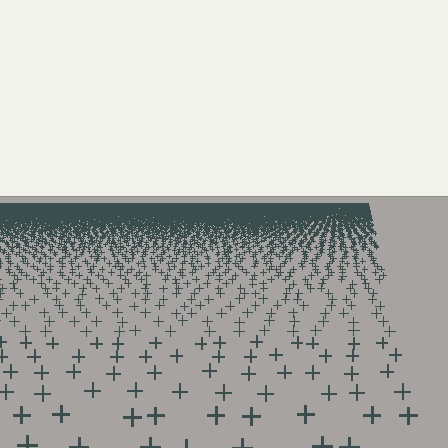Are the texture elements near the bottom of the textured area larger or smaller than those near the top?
Larger. Near the bottom, elements are closer to the viewer and appear at a bigger on-screen size.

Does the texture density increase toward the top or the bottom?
Density increases toward the top.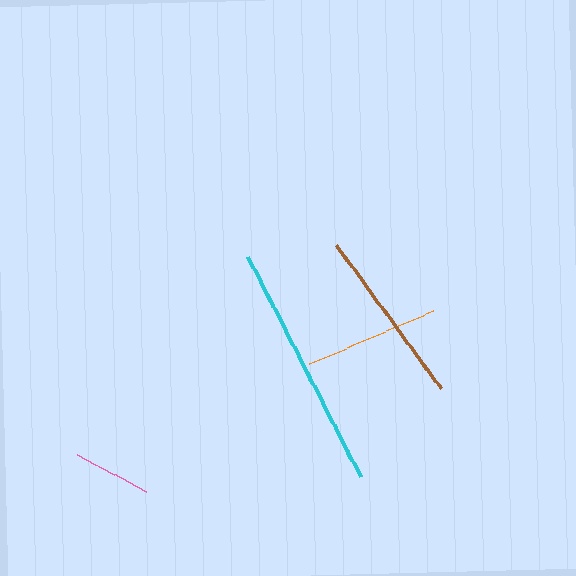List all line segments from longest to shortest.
From longest to shortest: cyan, brown, orange, pink.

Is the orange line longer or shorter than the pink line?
The orange line is longer than the pink line.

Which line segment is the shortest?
The pink line is the shortest at approximately 78 pixels.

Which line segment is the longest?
The cyan line is the longest at approximately 247 pixels.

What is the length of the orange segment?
The orange segment is approximately 135 pixels long.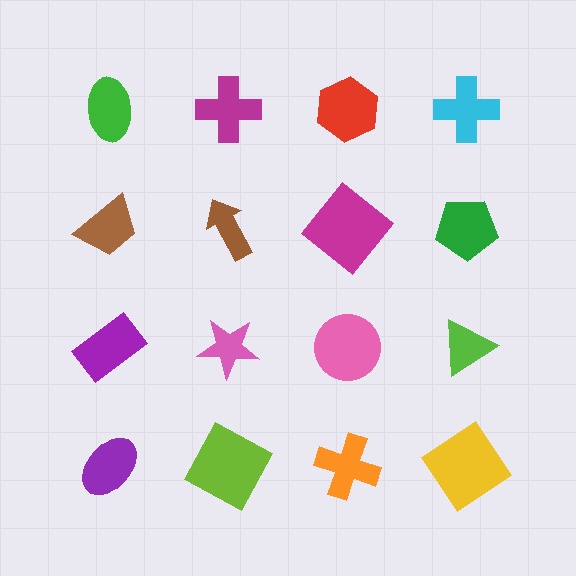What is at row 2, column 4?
A green pentagon.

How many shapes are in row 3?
4 shapes.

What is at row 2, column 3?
A magenta diamond.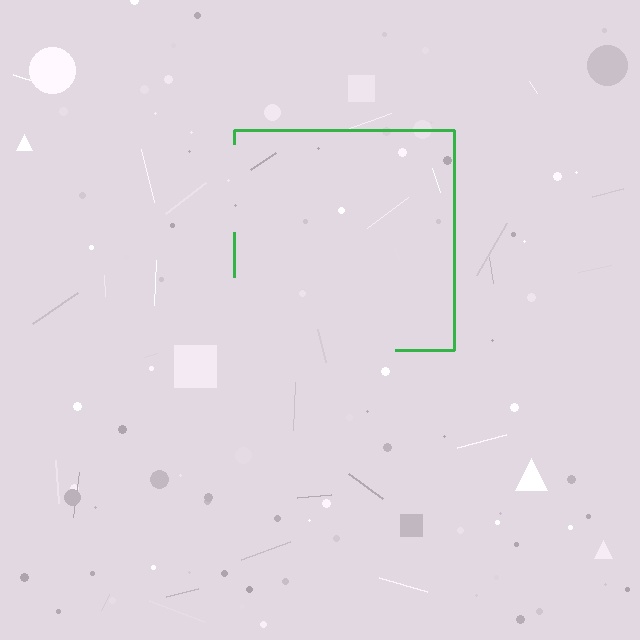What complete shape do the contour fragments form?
The contour fragments form a square.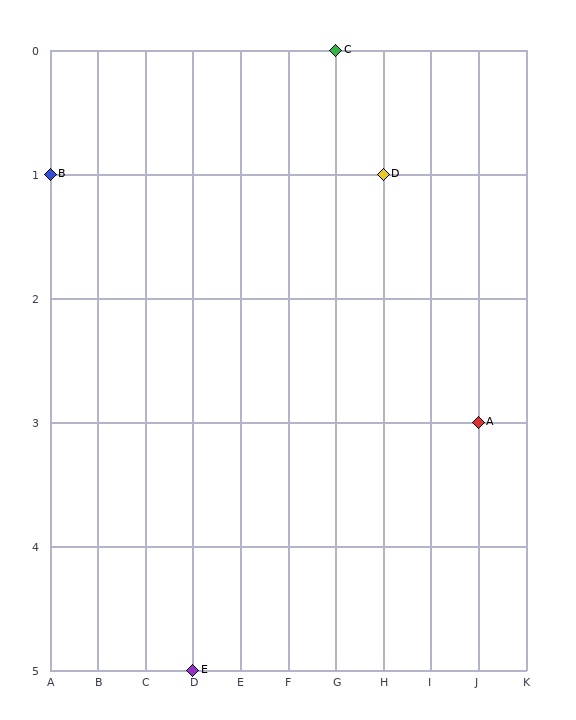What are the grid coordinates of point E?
Point E is at grid coordinates (D, 5).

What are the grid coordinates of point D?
Point D is at grid coordinates (H, 1).